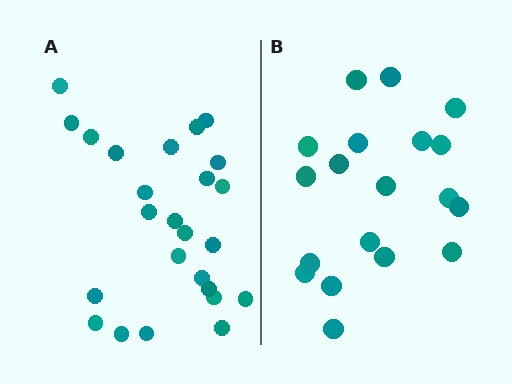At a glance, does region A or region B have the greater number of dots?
Region A (the left region) has more dots.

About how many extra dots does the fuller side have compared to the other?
Region A has about 6 more dots than region B.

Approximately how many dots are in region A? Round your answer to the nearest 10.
About 20 dots. (The exact count is 25, which rounds to 20.)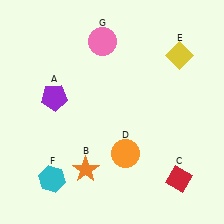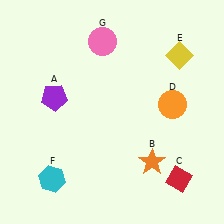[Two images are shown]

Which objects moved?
The objects that moved are: the orange star (B), the orange circle (D).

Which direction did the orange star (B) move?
The orange star (B) moved right.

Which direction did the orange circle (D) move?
The orange circle (D) moved up.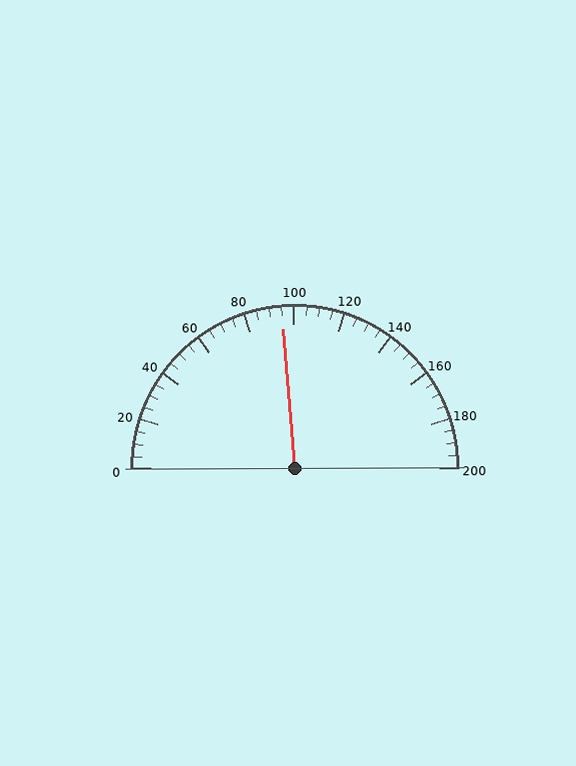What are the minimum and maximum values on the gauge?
The gauge ranges from 0 to 200.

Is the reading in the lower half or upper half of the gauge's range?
The reading is in the lower half of the range (0 to 200).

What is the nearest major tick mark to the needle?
The nearest major tick mark is 100.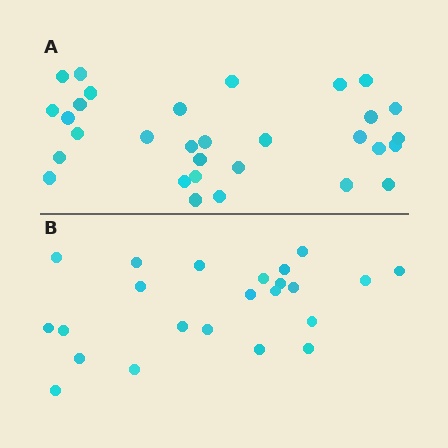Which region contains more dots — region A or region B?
Region A (the top region) has more dots.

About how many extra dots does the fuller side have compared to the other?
Region A has roughly 8 or so more dots than region B.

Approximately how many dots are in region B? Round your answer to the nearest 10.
About 20 dots. (The exact count is 23, which rounds to 20.)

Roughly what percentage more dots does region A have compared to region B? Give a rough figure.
About 35% more.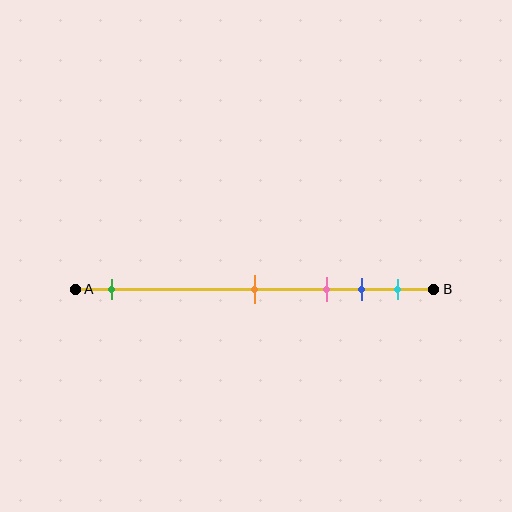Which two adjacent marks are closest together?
The blue and cyan marks are the closest adjacent pair.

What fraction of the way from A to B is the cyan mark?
The cyan mark is approximately 90% (0.9) of the way from A to B.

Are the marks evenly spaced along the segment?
No, the marks are not evenly spaced.